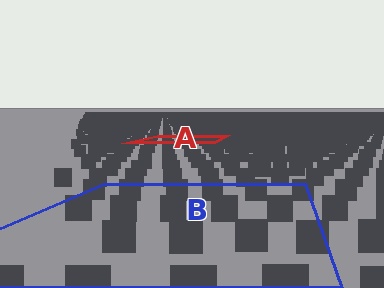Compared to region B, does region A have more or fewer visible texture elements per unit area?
Region A has more texture elements per unit area — they are packed more densely because it is farther away.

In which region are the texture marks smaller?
The texture marks are smaller in region A, because it is farther away.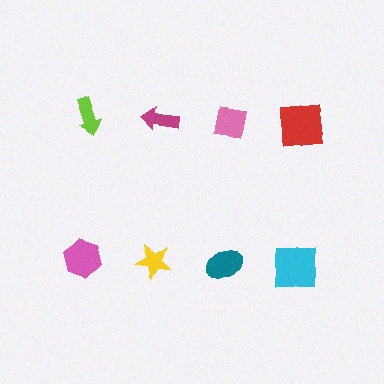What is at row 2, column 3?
A teal ellipse.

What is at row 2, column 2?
A yellow star.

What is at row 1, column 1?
A lime arrow.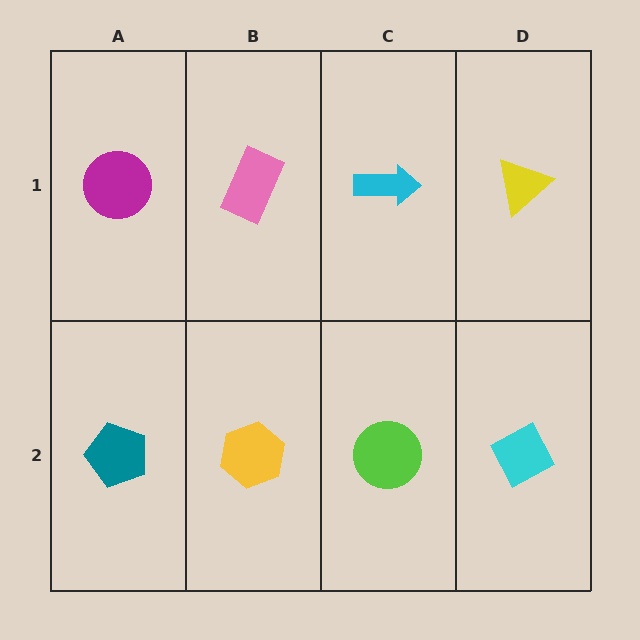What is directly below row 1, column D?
A cyan diamond.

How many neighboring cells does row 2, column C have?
3.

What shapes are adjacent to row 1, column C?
A lime circle (row 2, column C), a pink rectangle (row 1, column B), a yellow triangle (row 1, column D).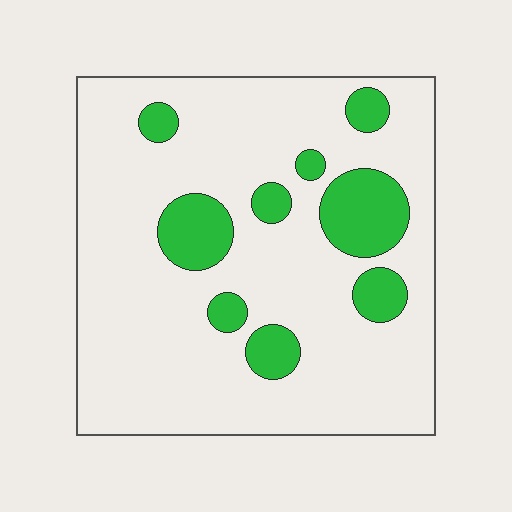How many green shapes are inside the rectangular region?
9.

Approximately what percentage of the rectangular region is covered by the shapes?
Approximately 15%.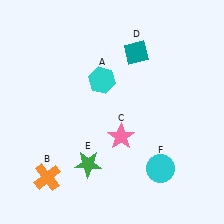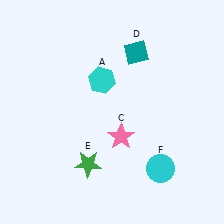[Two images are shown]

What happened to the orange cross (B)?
The orange cross (B) was removed in Image 2. It was in the bottom-left area of Image 1.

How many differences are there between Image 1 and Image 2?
There is 1 difference between the two images.